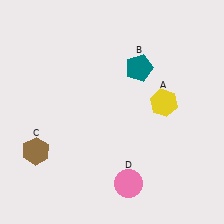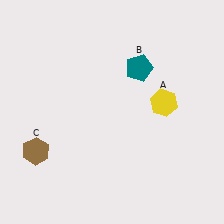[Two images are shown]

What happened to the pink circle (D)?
The pink circle (D) was removed in Image 2. It was in the bottom-right area of Image 1.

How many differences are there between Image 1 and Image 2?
There is 1 difference between the two images.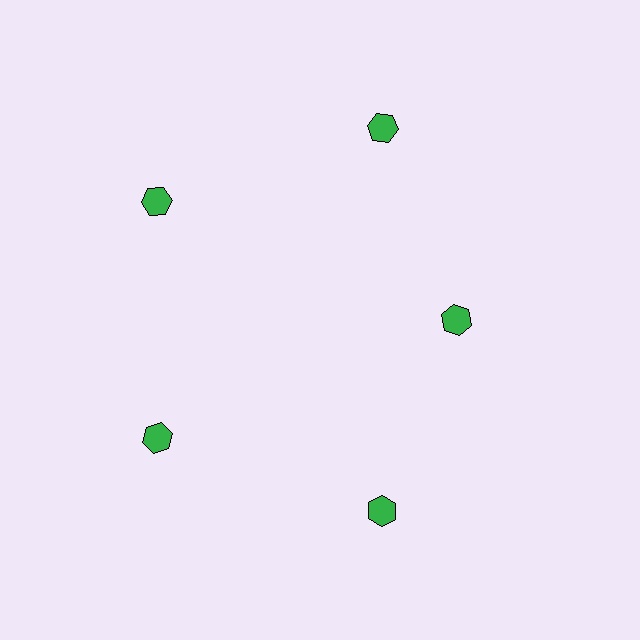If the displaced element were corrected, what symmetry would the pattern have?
It would have 5-fold rotational symmetry — the pattern would map onto itself every 72 degrees.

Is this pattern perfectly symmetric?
No. The 5 green hexagons are arranged in a ring, but one element near the 3 o'clock position is pulled inward toward the center, breaking the 5-fold rotational symmetry.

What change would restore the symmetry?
The symmetry would be restored by moving it outward, back onto the ring so that all 5 hexagons sit at equal angles and equal distance from the center.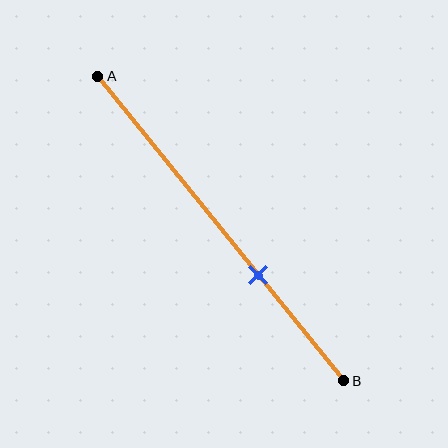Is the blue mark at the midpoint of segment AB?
No, the mark is at about 65% from A, not at the 50% midpoint.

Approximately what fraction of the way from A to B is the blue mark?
The blue mark is approximately 65% of the way from A to B.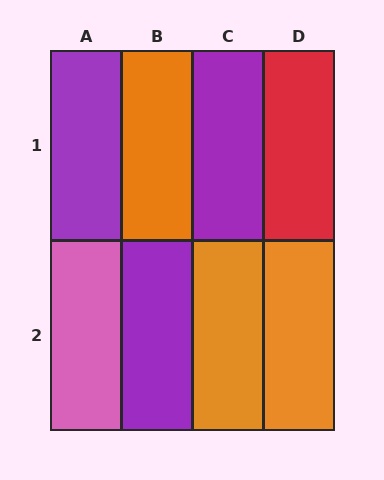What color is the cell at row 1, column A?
Purple.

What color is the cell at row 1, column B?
Orange.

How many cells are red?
1 cell is red.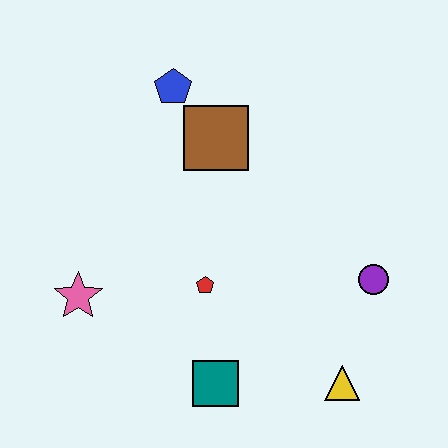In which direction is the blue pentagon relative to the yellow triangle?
The blue pentagon is above the yellow triangle.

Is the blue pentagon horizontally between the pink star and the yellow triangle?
Yes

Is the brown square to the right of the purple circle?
No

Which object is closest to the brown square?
The blue pentagon is closest to the brown square.